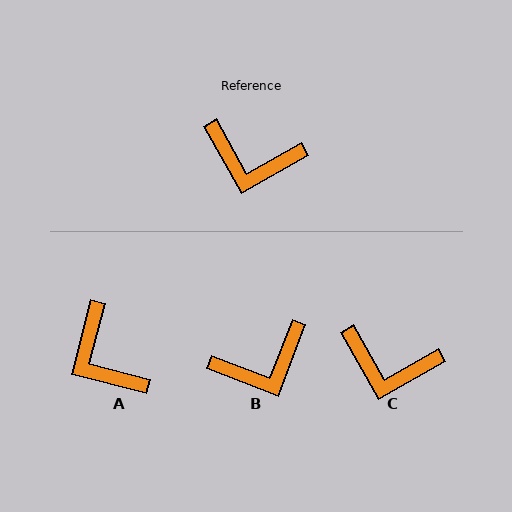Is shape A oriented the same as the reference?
No, it is off by about 44 degrees.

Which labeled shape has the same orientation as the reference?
C.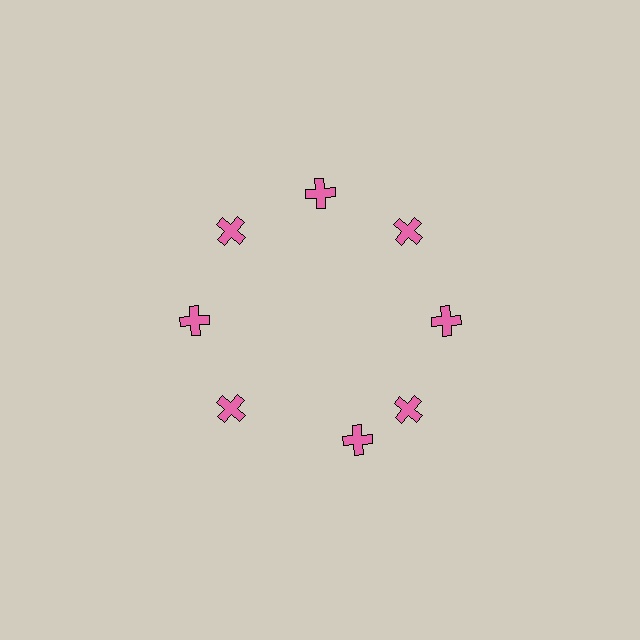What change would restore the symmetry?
The symmetry would be restored by rotating it back into even spacing with its neighbors so that all 8 crosses sit at equal angles and equal distance from the center.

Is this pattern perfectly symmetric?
No. The 8 pink crosses are arranged in a ring, but one element near the 6 o'clock position is rotated out of alignment along the ring, breaking the 8-fold rotational symmetry.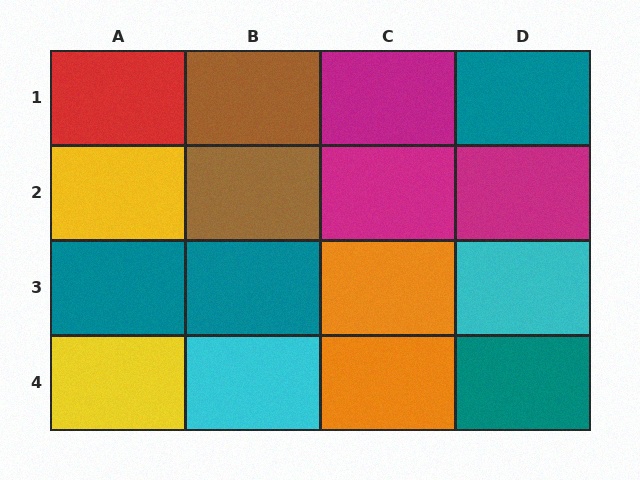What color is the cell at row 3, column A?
Teal.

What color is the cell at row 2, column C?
Magenta.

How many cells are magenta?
3 cells are magenta.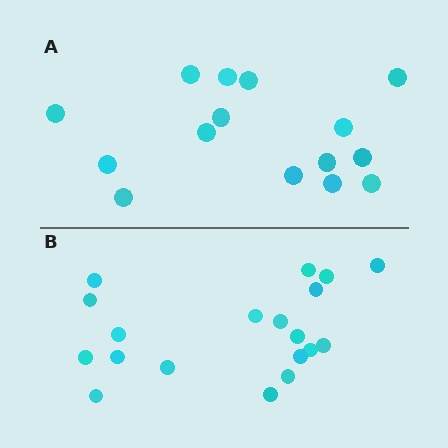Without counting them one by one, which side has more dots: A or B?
Region B (the bottom region) has more dots.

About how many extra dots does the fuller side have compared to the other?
Region B has about 4 more dots than region A.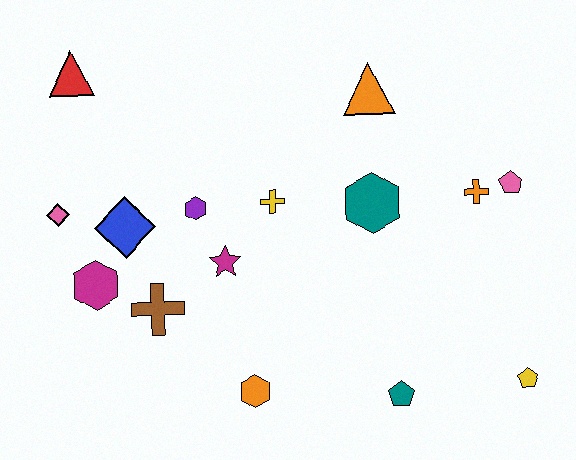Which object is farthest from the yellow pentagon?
The red triangle is farthest from the yellow pentagon.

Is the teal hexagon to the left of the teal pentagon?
Yes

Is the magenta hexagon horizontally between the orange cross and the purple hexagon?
No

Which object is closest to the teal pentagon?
The yellow pentagon is closest to the teal pentagon.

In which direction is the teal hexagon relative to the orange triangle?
The teal hexagon is below the orange triangle.